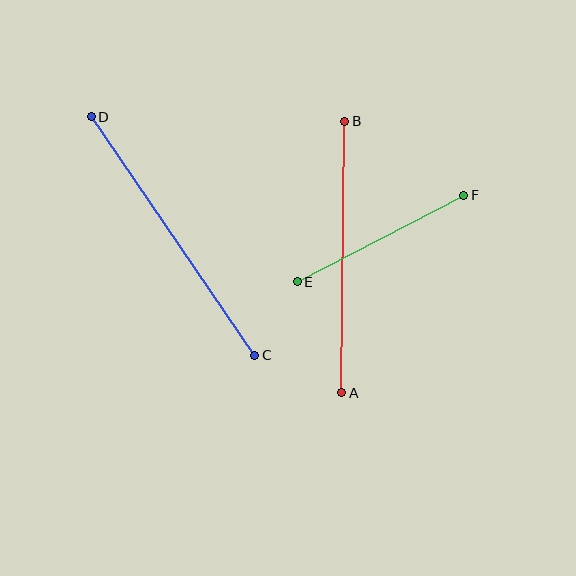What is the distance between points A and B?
The distance is approximately 271 pixels.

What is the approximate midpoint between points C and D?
The midpoint is at approximately (173, 236) pixels.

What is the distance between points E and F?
The distance is approximately 188 pixels.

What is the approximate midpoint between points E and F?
The midpoint is at approximately (381, 239) pixels.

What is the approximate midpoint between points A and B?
The midpoint is at approximately (343, 257) pixels.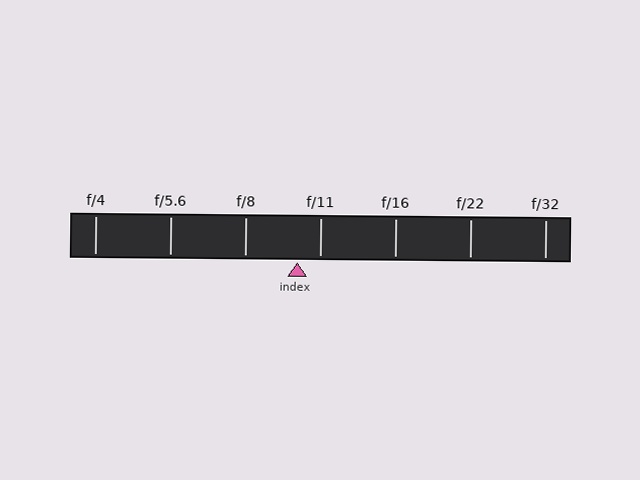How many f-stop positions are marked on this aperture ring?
There are 7 f-stop positions marked.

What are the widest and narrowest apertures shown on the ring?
The widest aperture shown is f/4 and the narrowest is f/32.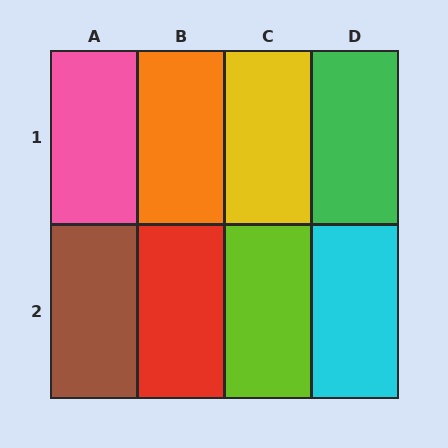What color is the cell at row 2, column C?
Lime.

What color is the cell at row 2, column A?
Brown.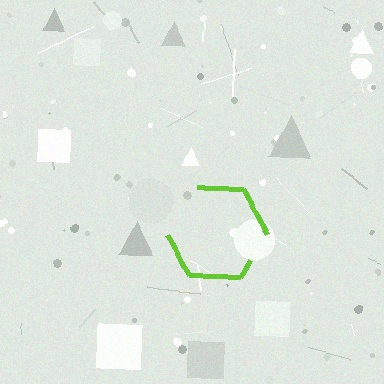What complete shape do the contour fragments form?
The contour fragments form a hexagon.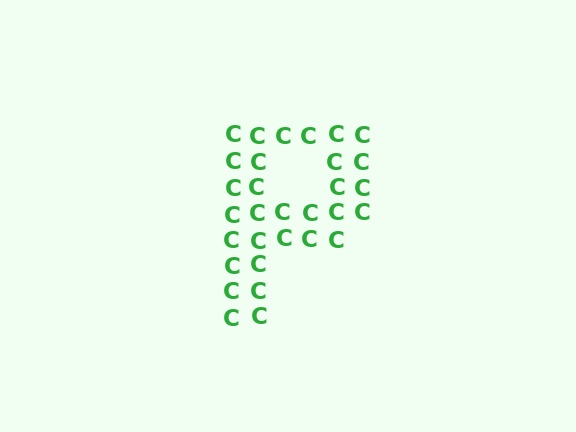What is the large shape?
The large shape is the letter P.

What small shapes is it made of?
It is made of small letter C's.